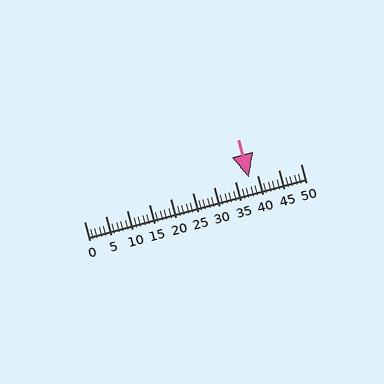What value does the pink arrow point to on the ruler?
The pink arrow points to approximately 38.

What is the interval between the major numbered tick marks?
The major tick marks are spaced 5 units apart.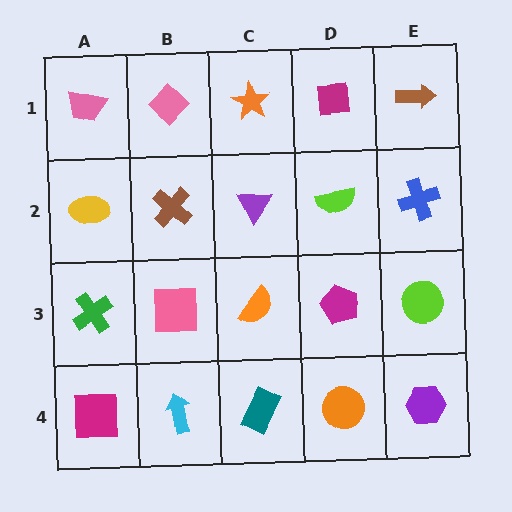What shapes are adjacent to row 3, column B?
A brown cross (row 2, column B), a cyan arrow (row 4, column B), a green cross (row 3, column A), an orange semicircle (row 3, column C).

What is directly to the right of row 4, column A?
A cyan arrow.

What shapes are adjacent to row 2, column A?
A pink trapezoid (row 1, column A), a green cross (row 3, column A), a brown cross (row 2, column B).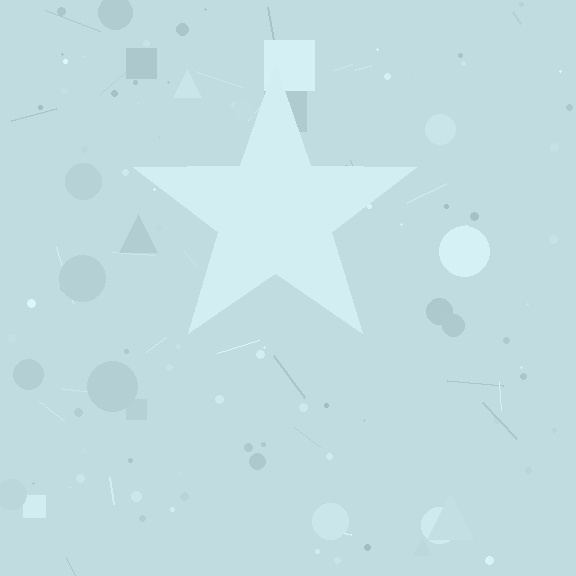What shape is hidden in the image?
A star is hidden in the image.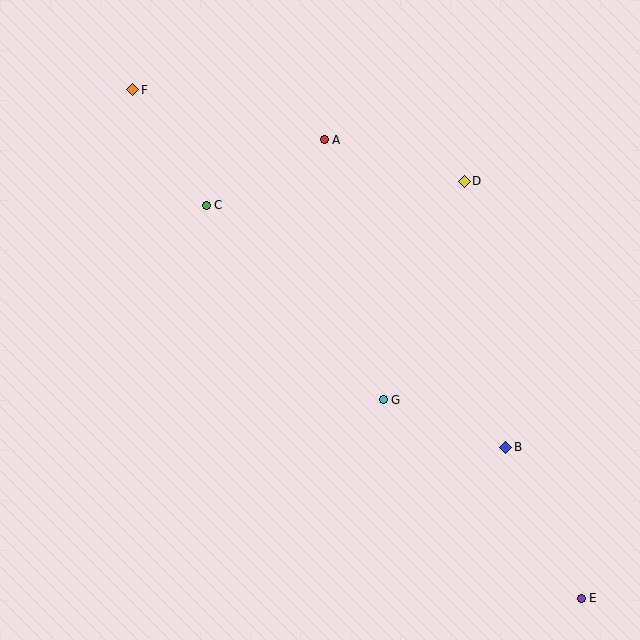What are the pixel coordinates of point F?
Point F is at (133, 90).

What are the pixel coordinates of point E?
Point E is at (581, 598).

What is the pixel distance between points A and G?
The distance between A and G is 266 pixels.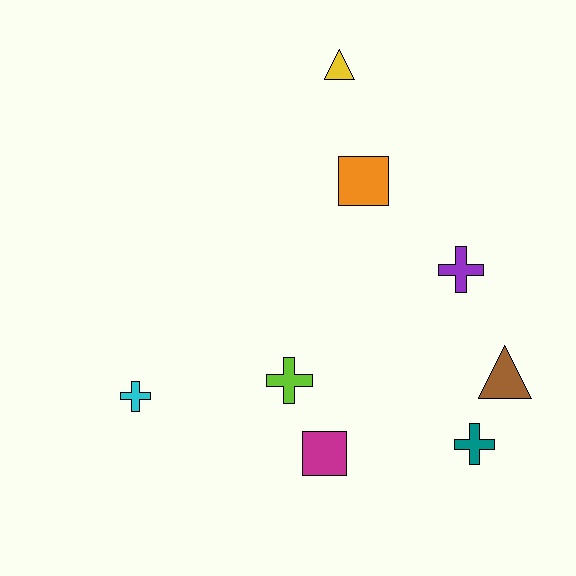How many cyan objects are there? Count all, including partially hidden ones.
There is 1 cyan object.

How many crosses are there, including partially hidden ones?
There are 4 crosses.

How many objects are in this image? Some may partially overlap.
There are 8 objects.